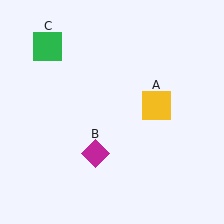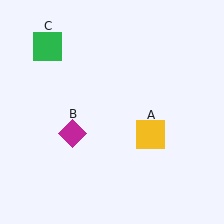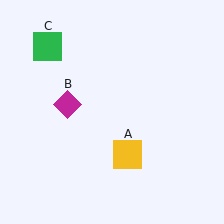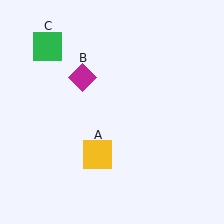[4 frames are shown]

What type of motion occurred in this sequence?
The yellow square (object A), magenta diamond (object B) rotated clockwise around the center of the scene.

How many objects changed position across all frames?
2 objects changed position: yellow square (object A), magenta diamond (object B).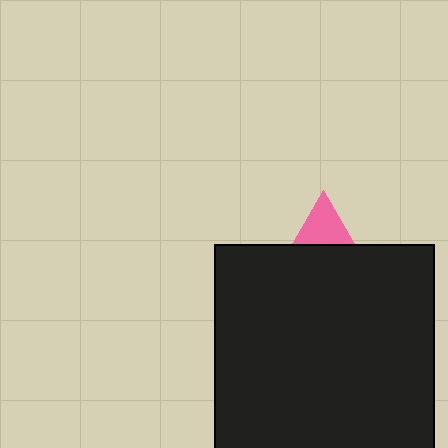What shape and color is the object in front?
The object in front is a black square.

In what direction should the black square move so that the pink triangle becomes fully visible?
The black square should move down. That is the shortest direction to clear the overlap and leave the pink triangle fully visible.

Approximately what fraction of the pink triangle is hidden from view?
Roughly 70% of the pink triangle is hidden behind the black square.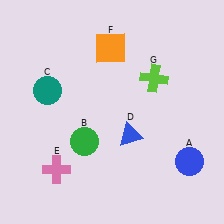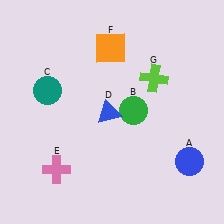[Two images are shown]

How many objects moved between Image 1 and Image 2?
2 objects moved between the two images.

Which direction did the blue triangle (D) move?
The blue triangle (D) moved up.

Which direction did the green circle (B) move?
The green circle (B) moved right.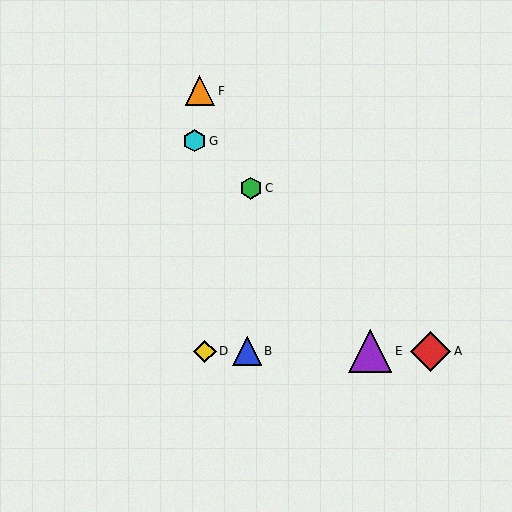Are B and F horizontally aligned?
No, B is at y≈351 and F is at y≈91.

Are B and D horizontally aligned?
Yes, both are at y≈351.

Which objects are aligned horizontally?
Objects A, B, D, E are aligned horizontally.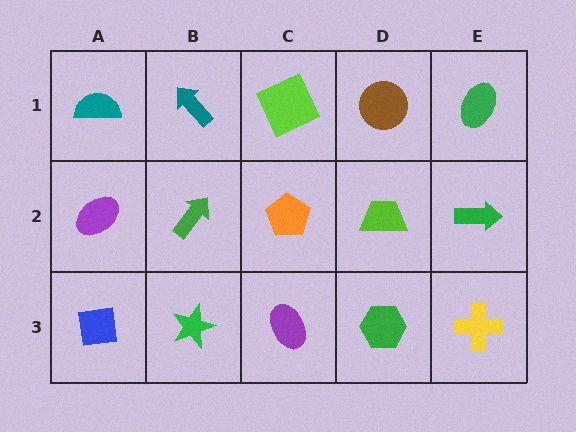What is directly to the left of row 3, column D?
A purple ellipse.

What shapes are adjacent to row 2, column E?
A green ellipse (row 1, column E), a yellow cross (row 3, column E), a lime trapezoid (row 2, column D).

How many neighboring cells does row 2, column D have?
4.